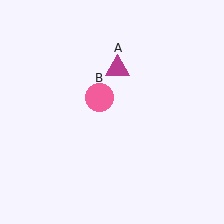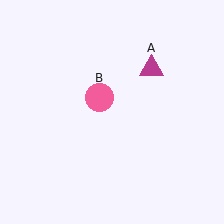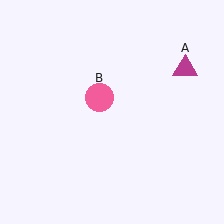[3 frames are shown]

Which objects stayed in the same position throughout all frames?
Pink circle (object B) remained stationary.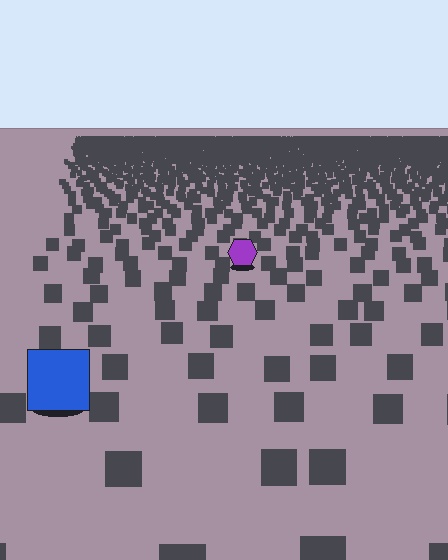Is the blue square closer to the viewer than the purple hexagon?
Yes. The blue square is closer — you can tell from the texture gradient: the ground texture is coarser near it.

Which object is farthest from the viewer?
The purple hexagon is farthest from the viewer. It appears smaller and the ground texture around it is denser.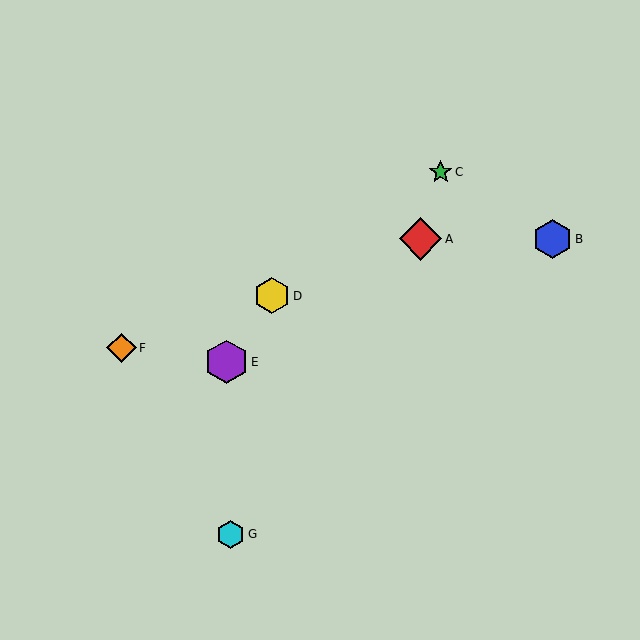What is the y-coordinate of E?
Object E is at y≈362.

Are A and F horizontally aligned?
No, A is at y≈239 and F is at y≈348.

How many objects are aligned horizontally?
2 objects (A, B) are aligned horizontally.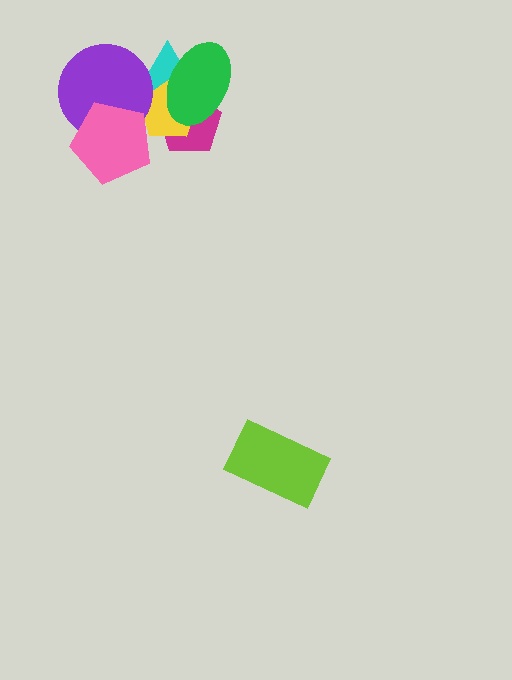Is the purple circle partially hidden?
Yes, it is partially covered by another shape.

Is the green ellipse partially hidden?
No, no other shape covers it.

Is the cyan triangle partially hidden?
Yes, it is partially covered by another shape.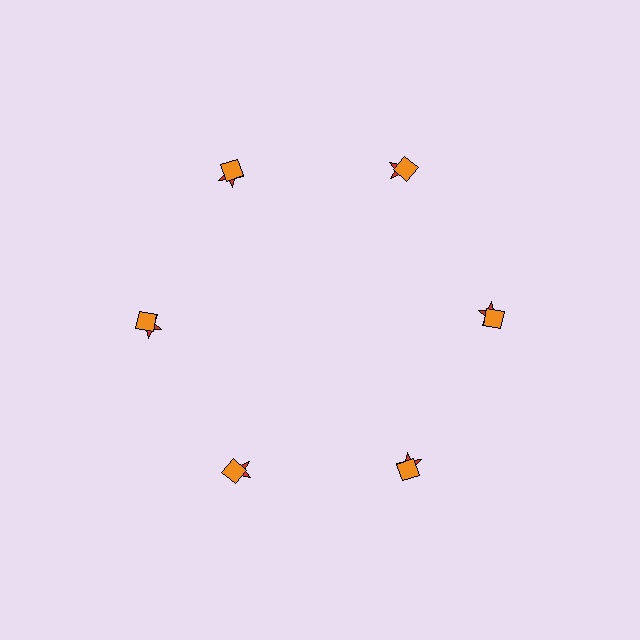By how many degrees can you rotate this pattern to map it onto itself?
The pattern maps onto itself every 60 degrees of rotation.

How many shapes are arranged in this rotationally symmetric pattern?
There are 12 shapes, arranged in 6 groups of 2.